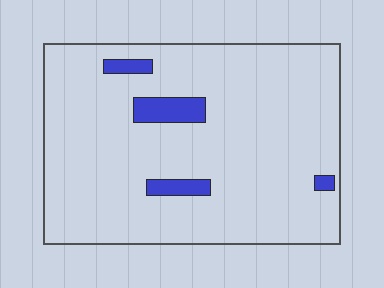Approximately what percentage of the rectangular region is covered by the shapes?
Approximately 5%.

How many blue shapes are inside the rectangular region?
4.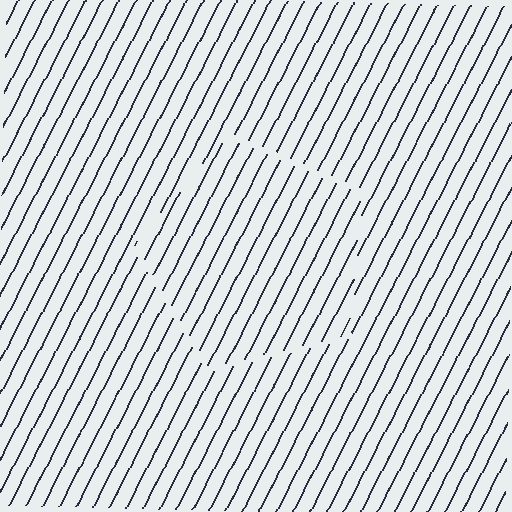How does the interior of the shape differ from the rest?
The interior of the shape contains the same grating, shifted by half a period — the contour is defined by the phase discontinuity where line-ends from the inner and outer gratings abut.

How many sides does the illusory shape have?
5 sides — the line-ends trace a pentagon.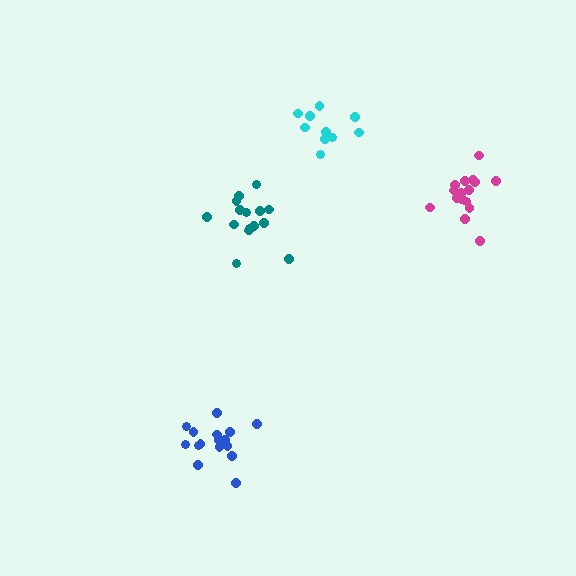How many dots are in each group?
Group 1: 10 dots, Group 2: 15 dots, Group 3: 16 dots, Group 4: 16 dots (57 total).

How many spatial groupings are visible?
There are 4 spatial groupings.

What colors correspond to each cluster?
The clusters are colored: cyan, teal, magenta, blue.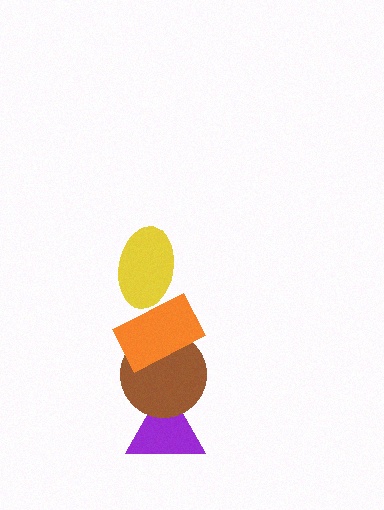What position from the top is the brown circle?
The brown circle is 3rd from the top.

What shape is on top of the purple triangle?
The brown circle is on top of the purple triangle.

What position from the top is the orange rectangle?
The orange rectangle is 2nd from the top.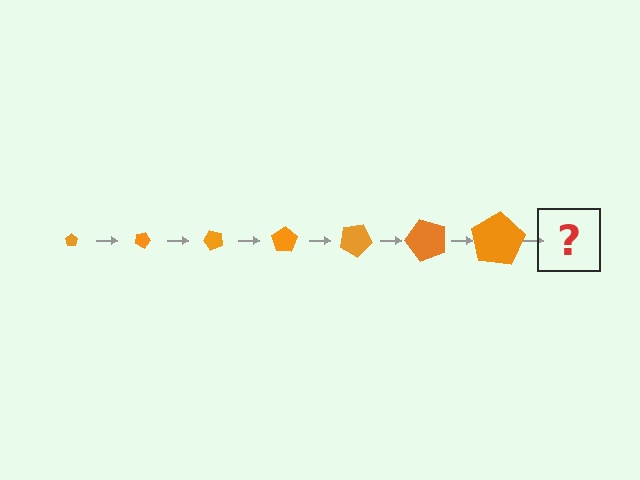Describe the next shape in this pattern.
It should be a pentagon, larger than the previous one and rotated 175 degrees from the start.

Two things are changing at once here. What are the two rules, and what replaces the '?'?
The two rules are that the pentagon grows larger each step and it rotates 25 degrees each step. The '?' should be a pentagon, larger than the previous one and rotated 175 degrees from the start.